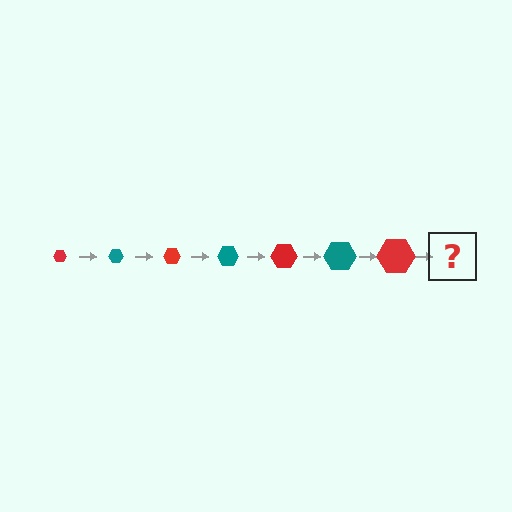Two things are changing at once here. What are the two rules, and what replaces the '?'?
The two rules are that the hexagon grows larger each step and the color cycles through red and teal. The '?' should be a teal hexagon, larger than the previous one.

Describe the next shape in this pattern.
It should be a teal hexagon, larger than the previous one.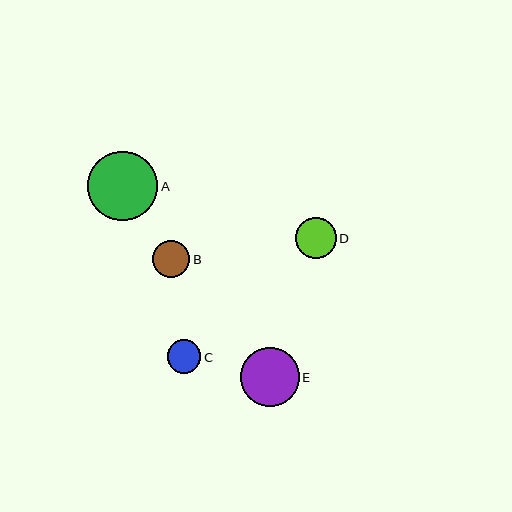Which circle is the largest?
Circle A is the largest with a size of approximately 70 pixels.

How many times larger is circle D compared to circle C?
Circle D is approximately 1.2 times the size of circle C.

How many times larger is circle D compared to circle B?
Circle D is approximately 1.1 times the size of circle B.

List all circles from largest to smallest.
From largest to smallest: A, E, D, B, C.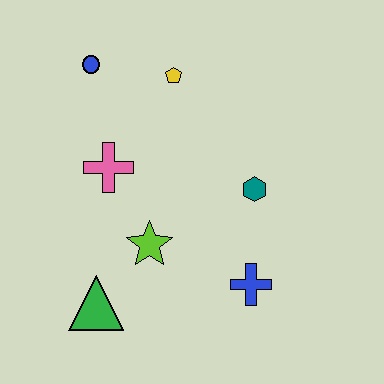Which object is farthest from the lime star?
The blue circle is farthest from the lime star.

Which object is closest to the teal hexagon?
The blue cross is closest to the teal hexagon.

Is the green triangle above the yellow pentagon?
No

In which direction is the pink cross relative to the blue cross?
The pink cross is to the left of the blue cross.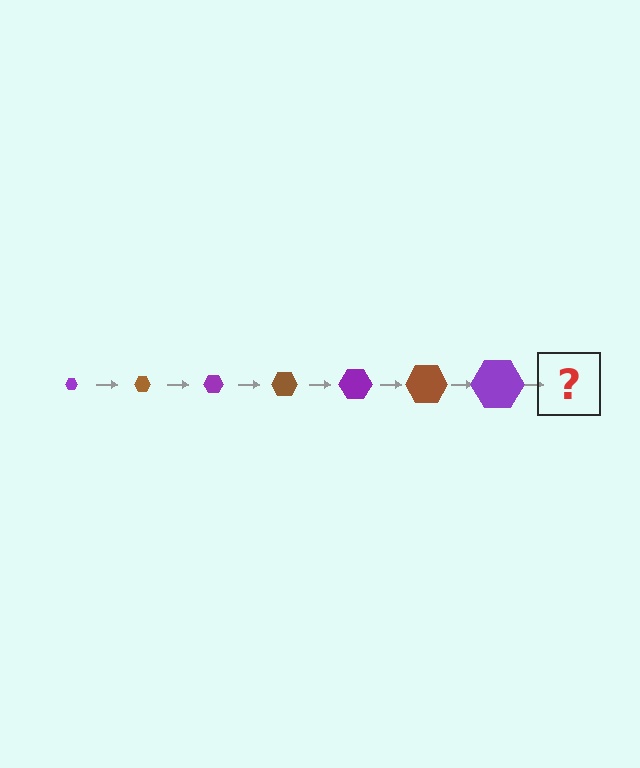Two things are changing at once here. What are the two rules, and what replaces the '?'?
The two rules are that the hexagon grows larger each step and the color cycles through purple and brown. The '?' should be a brown hexagon, larger than the previous one.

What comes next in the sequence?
The next element should be a brown hexagon, larger than the previous one.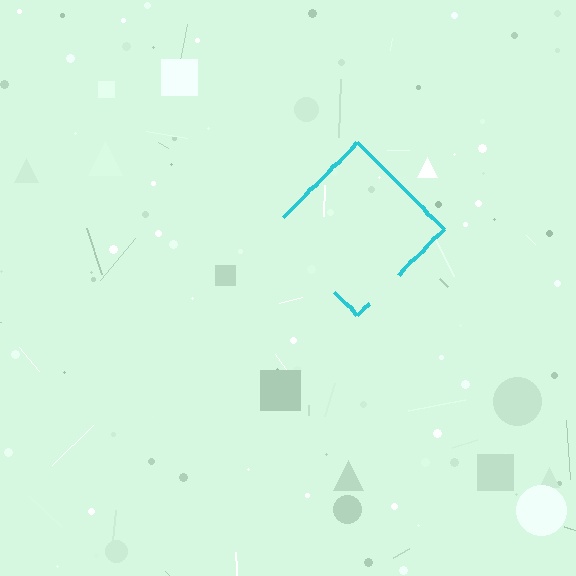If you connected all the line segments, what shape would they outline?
They would outline a diamond.